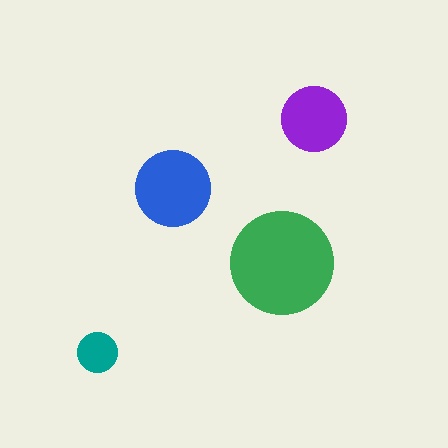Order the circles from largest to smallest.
the green one, the blue one, the purple one, the teal one.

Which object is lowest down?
The teal circle is bottommost.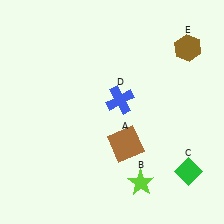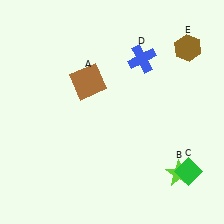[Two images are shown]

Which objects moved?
The objects that moved are: the brown square (A), the lime star (B), the blue cross (D).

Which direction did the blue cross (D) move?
The blue cross (D) moved up.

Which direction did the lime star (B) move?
The lime star (B) moved right.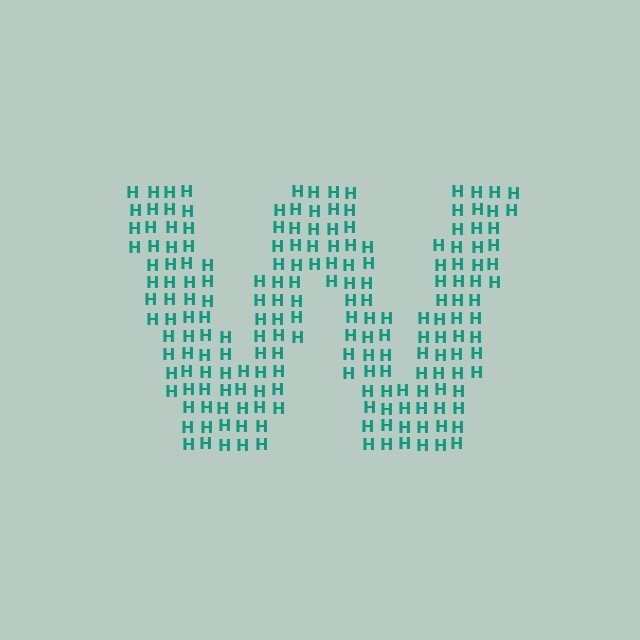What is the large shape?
The large shape is the letter W.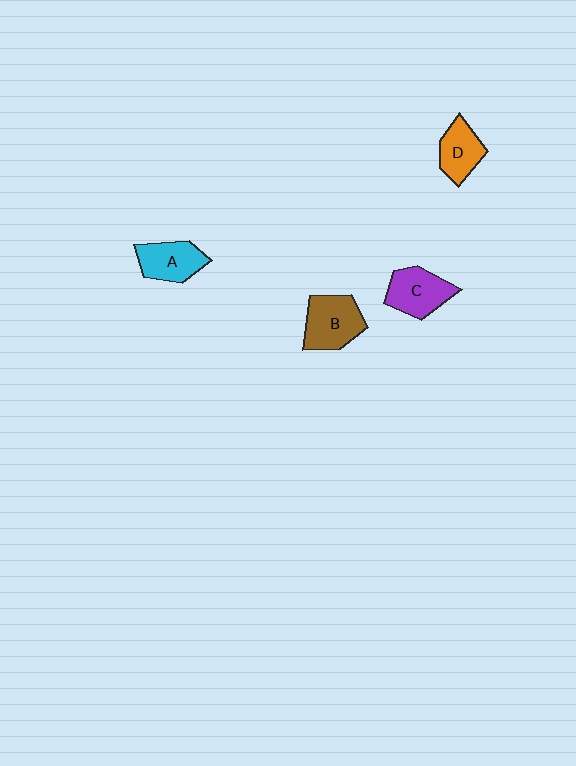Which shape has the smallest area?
Shape D (orange).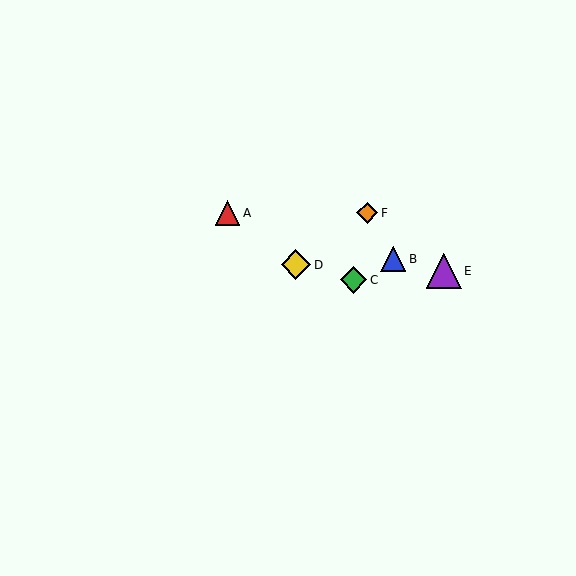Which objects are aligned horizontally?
Objects A, F are aligned horizontally.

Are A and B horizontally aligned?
No, A is at y≈213 and B is at y≈259.